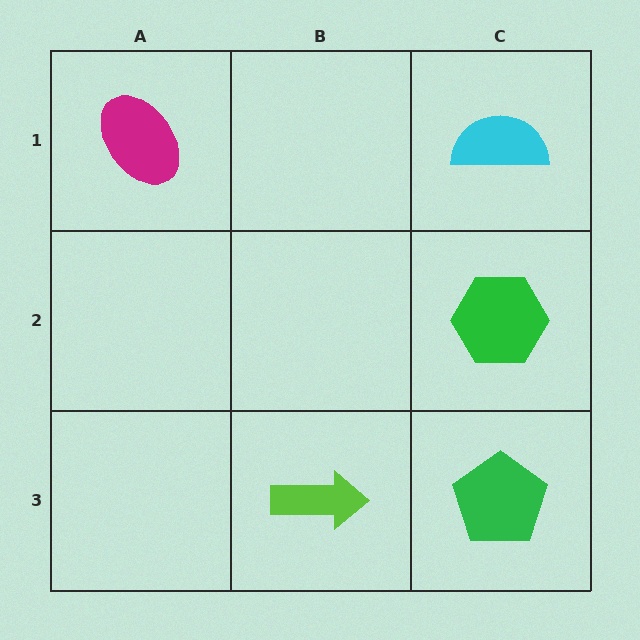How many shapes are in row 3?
2 shapes.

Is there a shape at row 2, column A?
No, that cell is empty.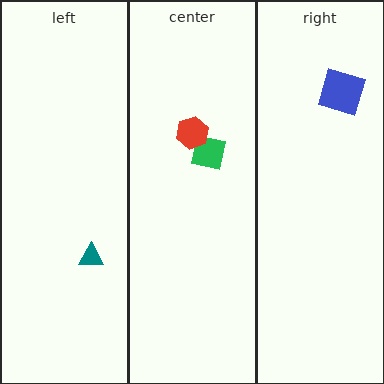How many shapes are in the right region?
1.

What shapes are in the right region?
The blue square.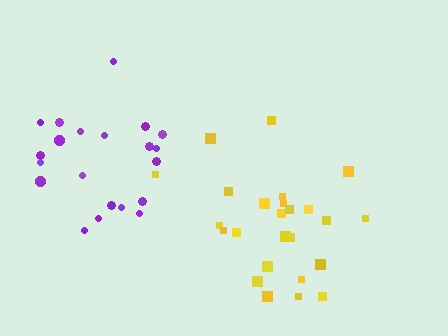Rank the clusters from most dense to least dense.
purple, yellow.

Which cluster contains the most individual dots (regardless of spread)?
Yellow (25).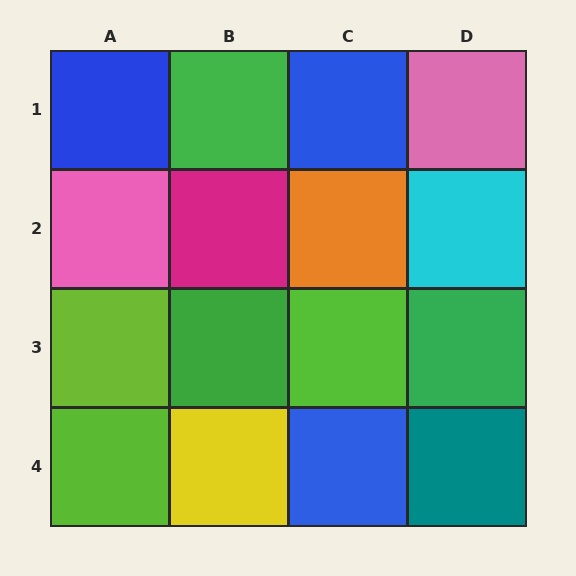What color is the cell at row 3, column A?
Lime.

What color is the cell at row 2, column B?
Magenta.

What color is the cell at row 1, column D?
Pink.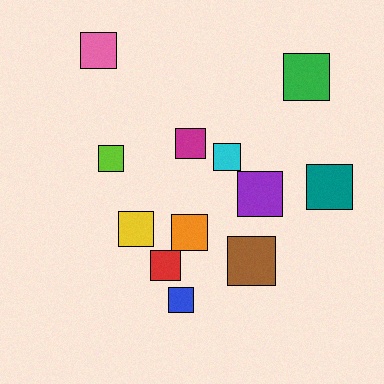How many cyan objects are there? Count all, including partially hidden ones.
There is 1 cyan object.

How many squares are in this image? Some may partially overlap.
There are 12 squares.